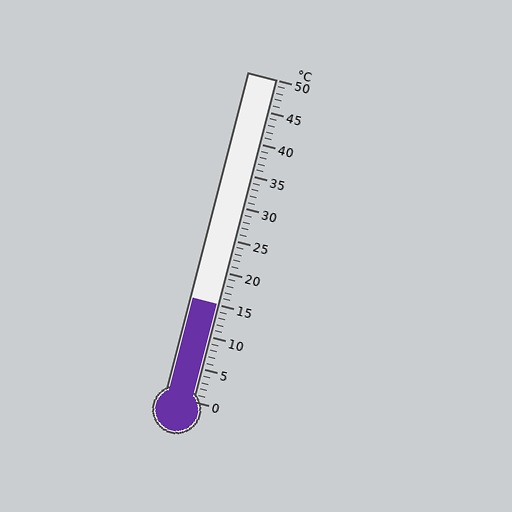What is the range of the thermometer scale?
The thermometer scale ranges from 0°C to 50°C.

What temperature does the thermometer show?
The thermometer shows approximately 15°C.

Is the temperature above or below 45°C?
The temperature is below 45°C.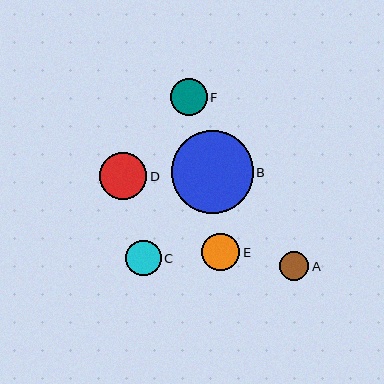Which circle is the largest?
Circle B is the largest with a size of approximately 82 pixels.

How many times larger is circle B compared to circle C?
Circle B is approximately 2.3 times the size of circle C.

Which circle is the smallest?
Circle A is the smallest with a size of approximately 29 pixels.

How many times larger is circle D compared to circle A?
Circle D is approximately 1.6 times the size of circle A.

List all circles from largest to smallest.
From largest to smallest: B, D, E, F, C, A.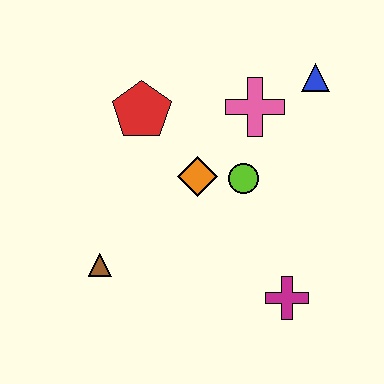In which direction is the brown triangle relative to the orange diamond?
The brown triangle is to the left of the orange diamond.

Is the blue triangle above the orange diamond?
Yes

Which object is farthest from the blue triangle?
The brown triangle is farthest from the blue triangle.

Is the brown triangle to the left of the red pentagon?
Yes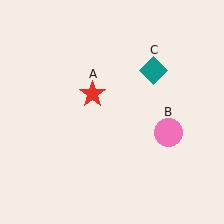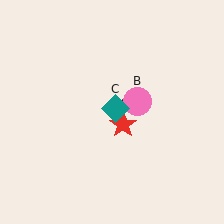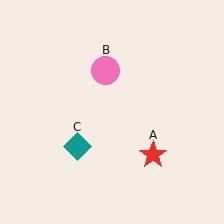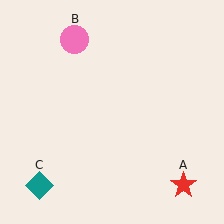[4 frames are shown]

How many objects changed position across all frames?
3 objects changed position: red star (object A), pink circle (object B), teal diamond (object C).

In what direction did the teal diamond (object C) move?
The teal diamond (object C) moved down and to the left.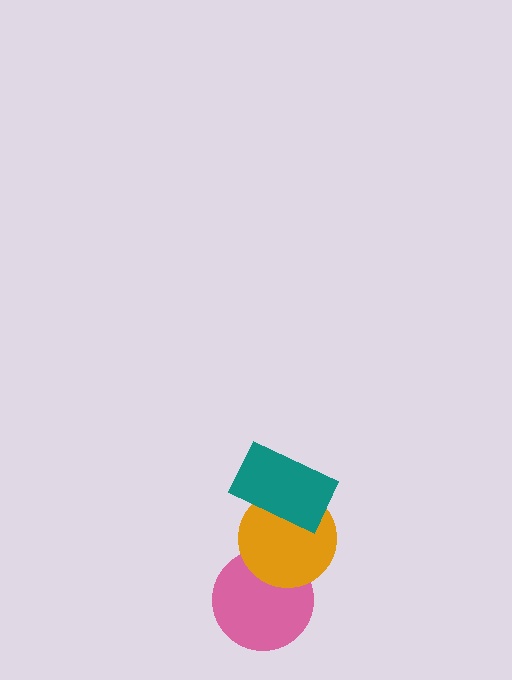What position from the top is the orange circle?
The orange circle is 2nd from the top.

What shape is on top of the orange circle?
The teal rectangle is on top of the orange circle.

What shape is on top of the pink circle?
The orange circle is on top of the pink circle.